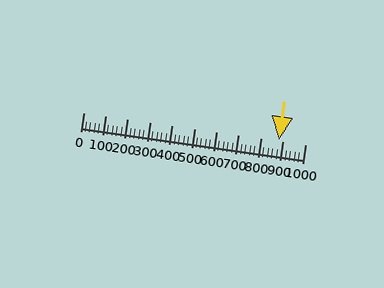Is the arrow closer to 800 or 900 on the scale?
The arrow is closer to 900.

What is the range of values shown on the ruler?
The ruler shows values from 0 to 1000.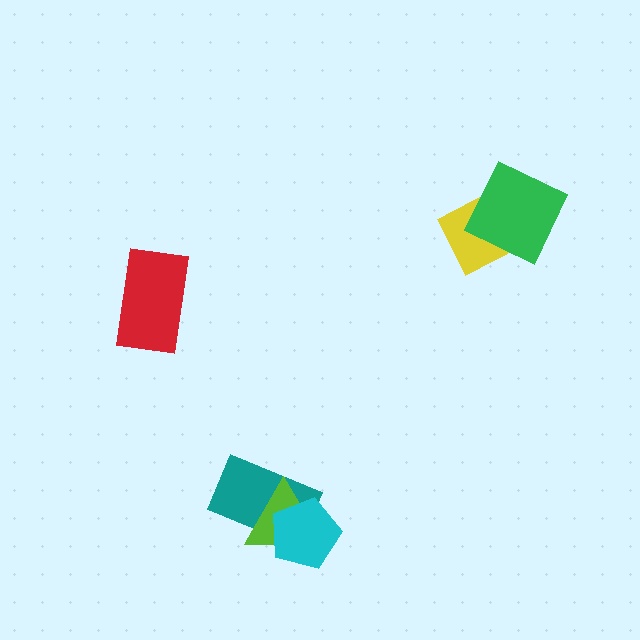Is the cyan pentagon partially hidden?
No, no other shape covers it.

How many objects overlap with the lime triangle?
2 objects overlap with the lime triangle.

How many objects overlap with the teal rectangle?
2 objects overlap with the teal rectangle.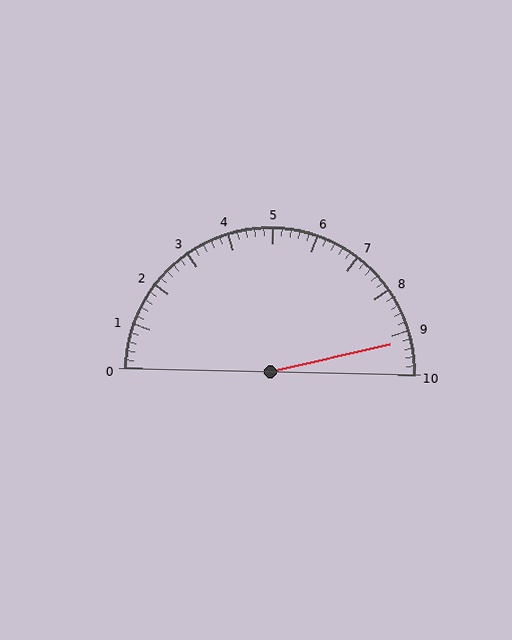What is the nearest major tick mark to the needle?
The nearest major tick mark is 9.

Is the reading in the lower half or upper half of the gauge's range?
The reading is in the upper half of the range (0 to 10).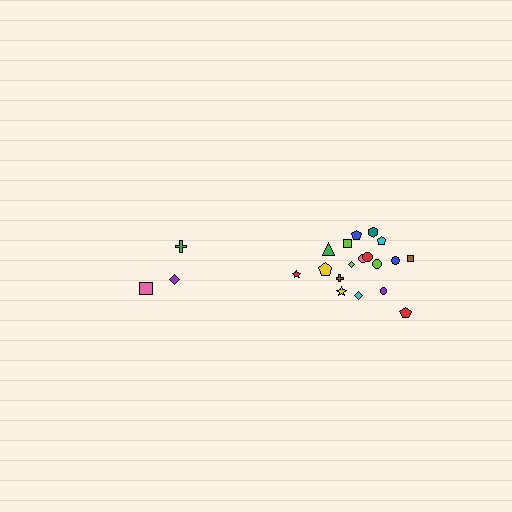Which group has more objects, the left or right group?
The right group.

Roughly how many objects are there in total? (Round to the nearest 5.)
Roughly 20 objects in total.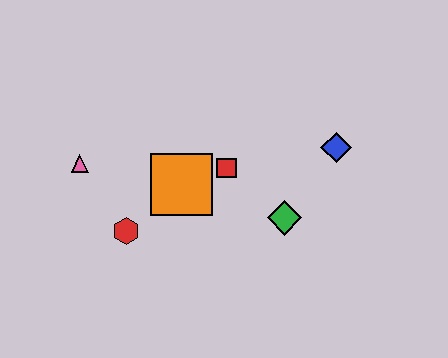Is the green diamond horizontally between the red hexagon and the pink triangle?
No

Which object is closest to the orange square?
The red square is closest to the orange square.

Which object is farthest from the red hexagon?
The blue diamond is farthest from the red hexagon.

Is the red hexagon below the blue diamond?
Yes